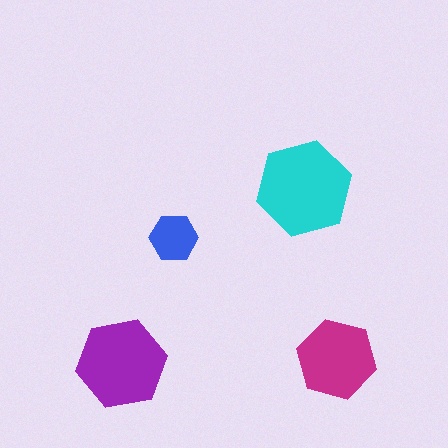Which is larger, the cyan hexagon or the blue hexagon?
The cyan one.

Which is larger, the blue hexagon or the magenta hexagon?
The magenta one.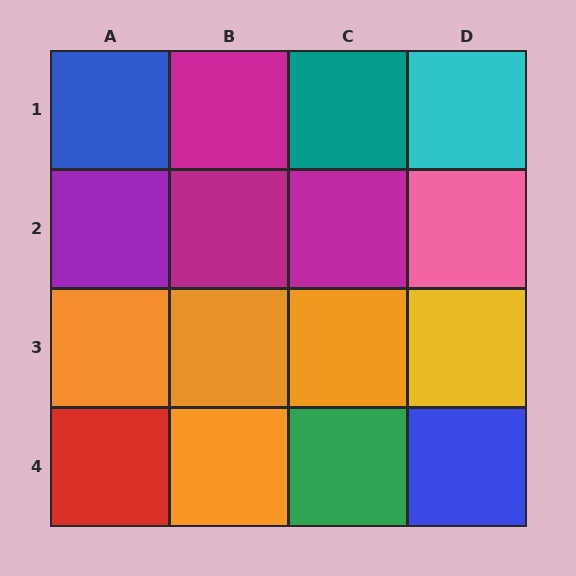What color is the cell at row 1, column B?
Magenta.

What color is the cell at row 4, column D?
Blue.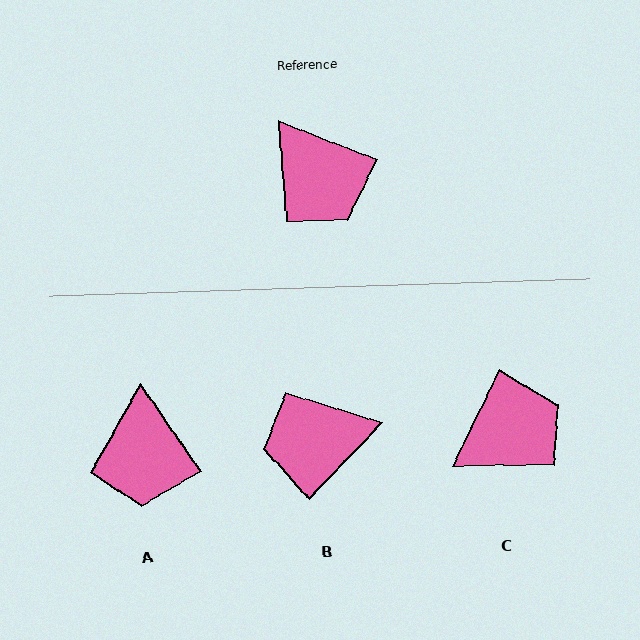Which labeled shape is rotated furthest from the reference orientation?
B, about 112 degrees away.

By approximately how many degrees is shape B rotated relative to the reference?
Approximately 112 degrees clockwise.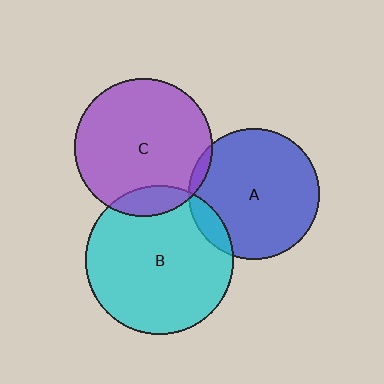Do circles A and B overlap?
Yes.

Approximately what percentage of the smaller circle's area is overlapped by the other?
Approximately 10%.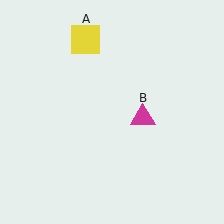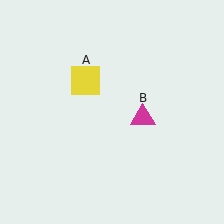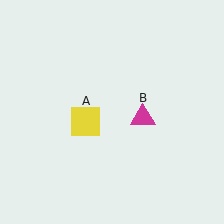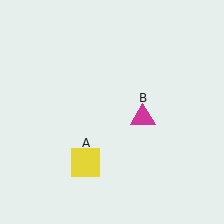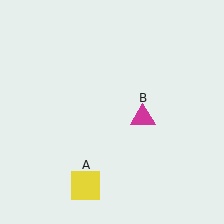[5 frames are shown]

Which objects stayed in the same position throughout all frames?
Magenta triangle (object B) remained stationary.